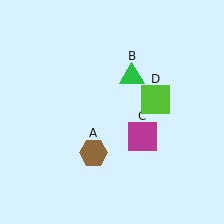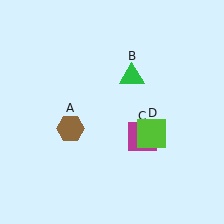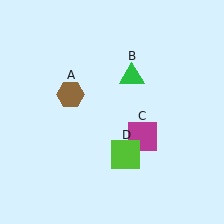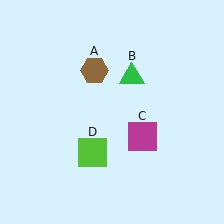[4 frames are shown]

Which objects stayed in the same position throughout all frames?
Green triangle (object B) and magenta square (object C) remained stationary.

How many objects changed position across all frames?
2 objects changed position: brown hexagon (object A), lime square (object D).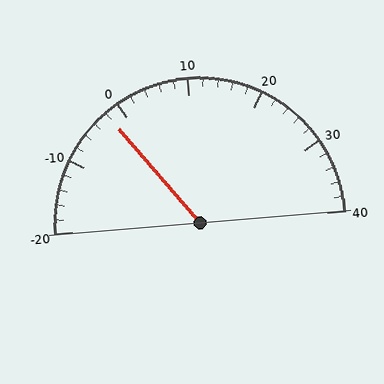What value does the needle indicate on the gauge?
The needle indicates approximately -2.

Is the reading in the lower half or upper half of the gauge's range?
The reading is in the lower half of the range (-20 to 40).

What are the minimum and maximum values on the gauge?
The gauge ranges from -20 to 40.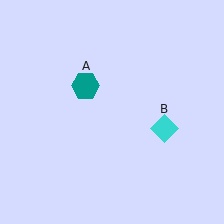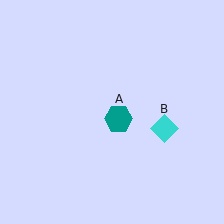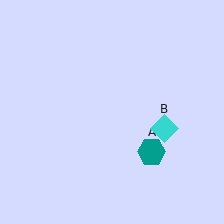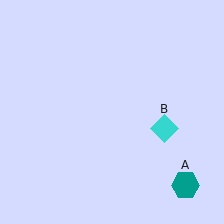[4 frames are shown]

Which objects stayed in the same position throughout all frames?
Cyan diamond (object B) remained stationary.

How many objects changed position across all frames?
1 object changed position: teal hexagon (object A).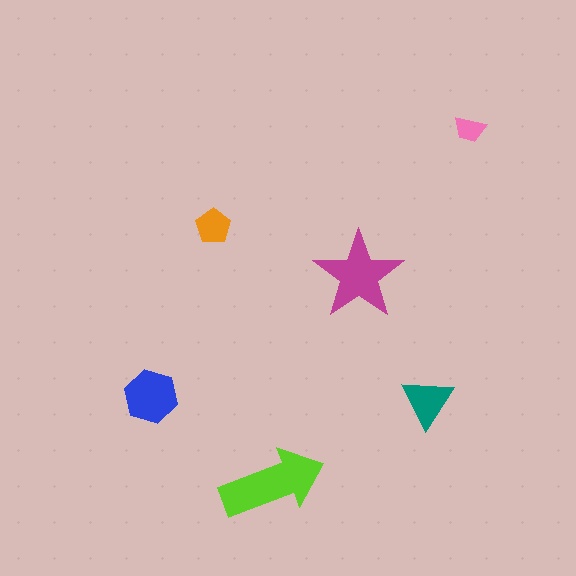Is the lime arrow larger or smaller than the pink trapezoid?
Larger.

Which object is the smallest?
The pink trapezoid.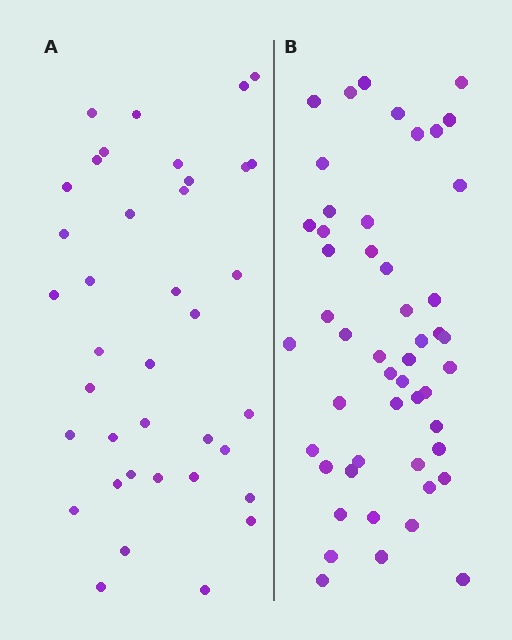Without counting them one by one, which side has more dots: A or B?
Region B (the right region) has more dots.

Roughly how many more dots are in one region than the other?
Region B has roughly 12 or so more dots than region A.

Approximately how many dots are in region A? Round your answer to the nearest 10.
About 40 dots. (The exact count is 38, which rounds to 40.)